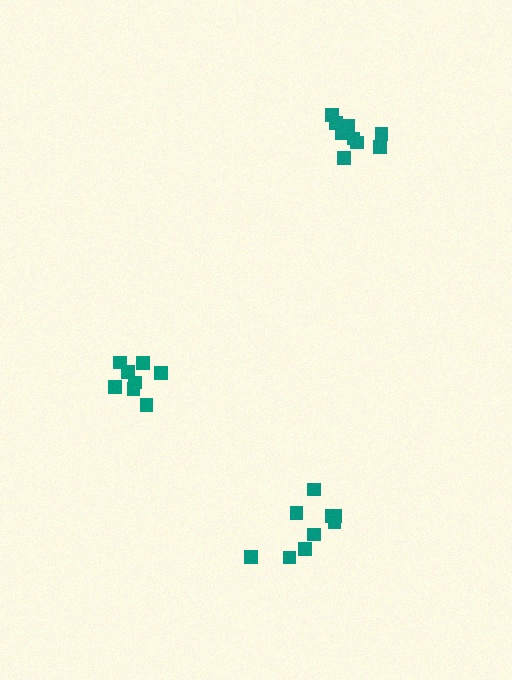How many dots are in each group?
Group 1: 9 dots, Group 2: 8 dots, Group 3: 9 dots (26 total).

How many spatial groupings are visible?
There are 3 spatial groupings.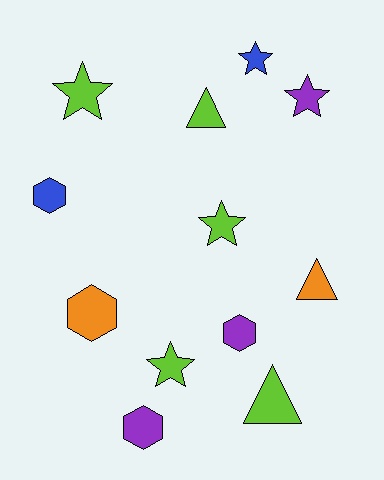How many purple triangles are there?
There are no purple triangles.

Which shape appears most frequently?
Star, with 5 objects.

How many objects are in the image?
There are 12 objects.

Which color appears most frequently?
Lime, with 5 objects.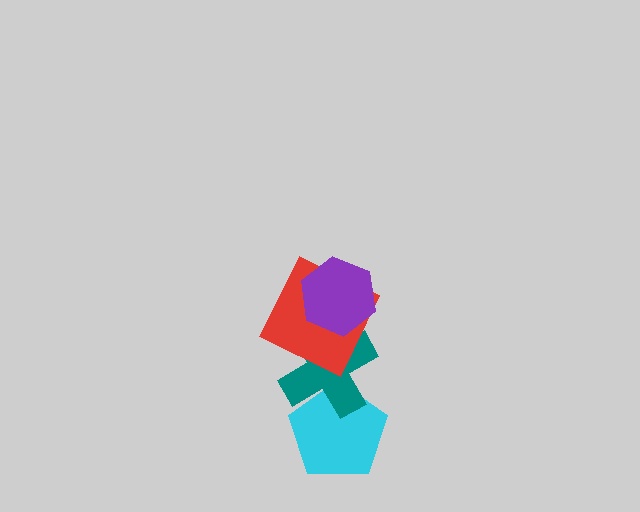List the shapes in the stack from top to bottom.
From top to bottom: the purple hexagon, the red square, the teal cross, the cyan pentagon.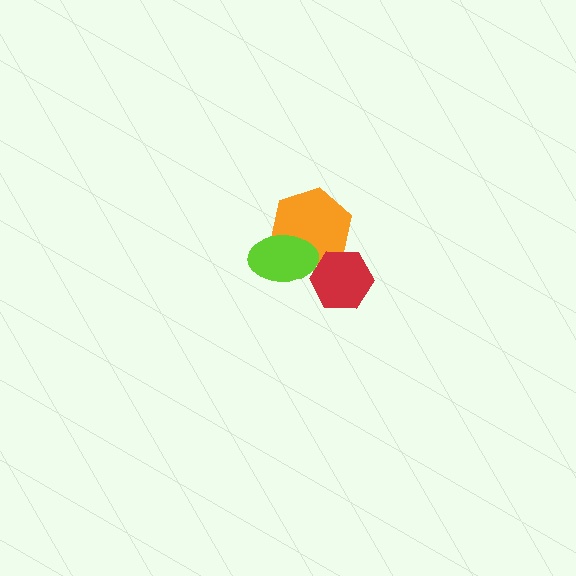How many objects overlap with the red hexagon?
1 object overlaps with the red hexagon.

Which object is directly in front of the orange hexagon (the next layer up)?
The lime ellipse is directly in front of the orange hexagon.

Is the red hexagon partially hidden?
No, no other shape covers it.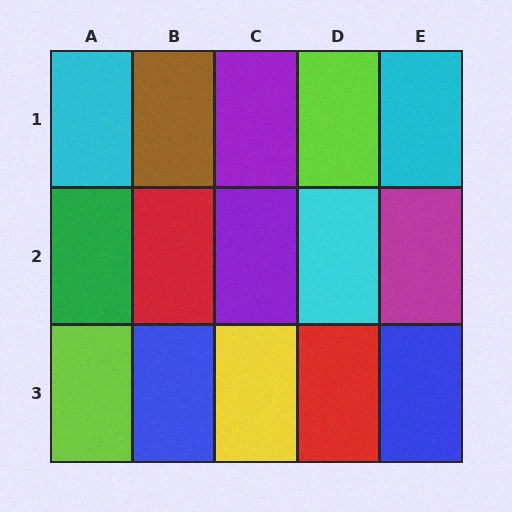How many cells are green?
1 cell is green.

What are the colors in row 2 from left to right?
Green, red, purple, cyan, magenta.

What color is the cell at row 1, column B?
Brown.